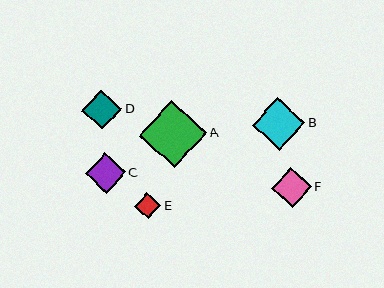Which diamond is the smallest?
Diamond E is the smallest with a size of approximately 26 pixels.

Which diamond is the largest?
Diamond A is the largest with a size of approximately 67 pixels.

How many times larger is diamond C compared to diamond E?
Diamond C is approximately 1.5 times the size of diamond E.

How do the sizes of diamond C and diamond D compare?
Diamond C and diamond D are approximately the same size.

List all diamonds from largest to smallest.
From largest to smallest: A, B, C, F, D, E.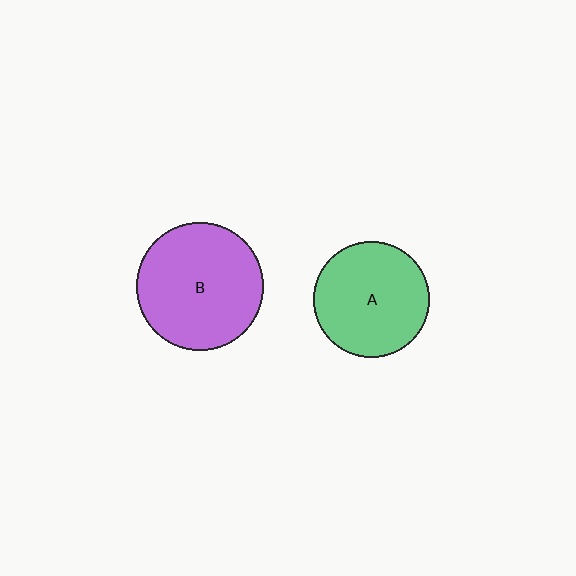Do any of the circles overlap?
No, none of the circles overlap.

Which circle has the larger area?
Circle B (purple).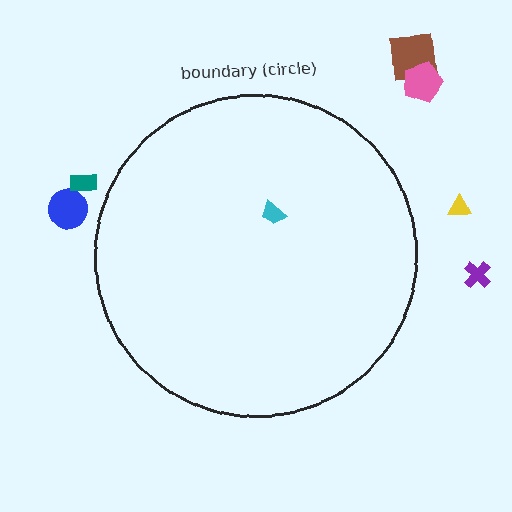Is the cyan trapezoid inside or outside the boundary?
Inside.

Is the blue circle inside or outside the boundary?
Outside.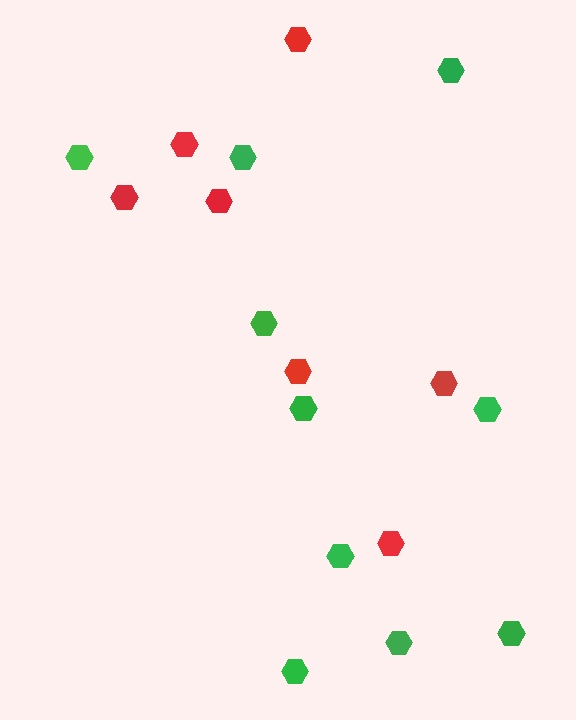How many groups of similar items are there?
There are 2 groups: one group of green hexagons (10) and one group of red hexagons (7).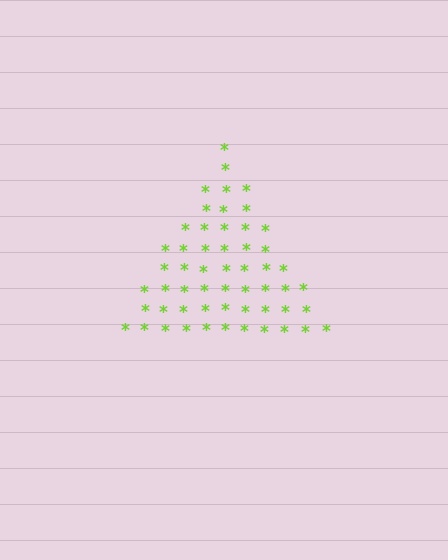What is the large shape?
The large shape is a triangle.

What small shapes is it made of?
It is made of small asterisks.